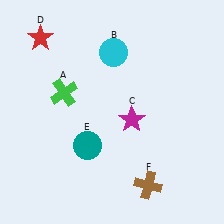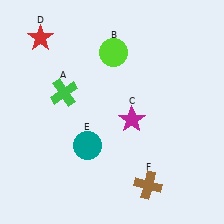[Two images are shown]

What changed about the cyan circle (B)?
In Image 1, B is cyan. In Image 2, it changed to lime.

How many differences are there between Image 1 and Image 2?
There is 1 difference between the two images.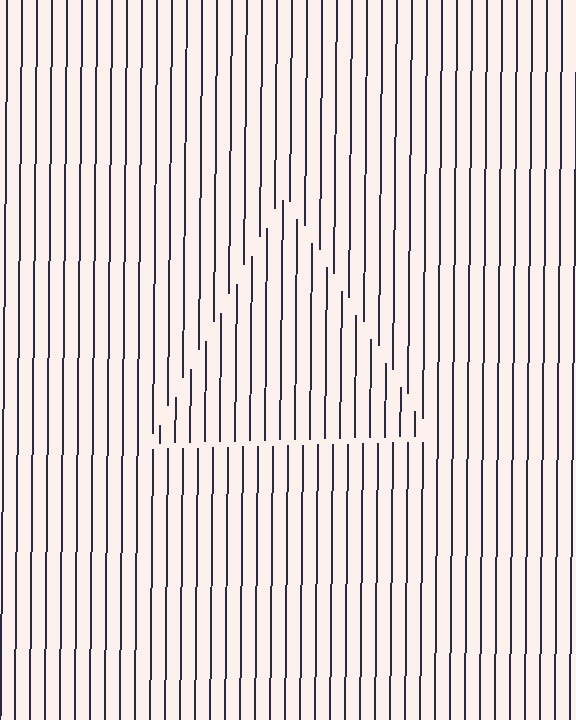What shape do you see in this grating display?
An illusory triangle. The interior of the shape contains the same grating, shifted by half a period — the contour is defined by the phase discontinuity where line-ends from the inner and outer gratings abut.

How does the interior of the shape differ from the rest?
The interior of the shape contains the same grating, shifted by half a period — the contour is defined by the phase discontinuity where line-ends from the inner and outer gratings abut.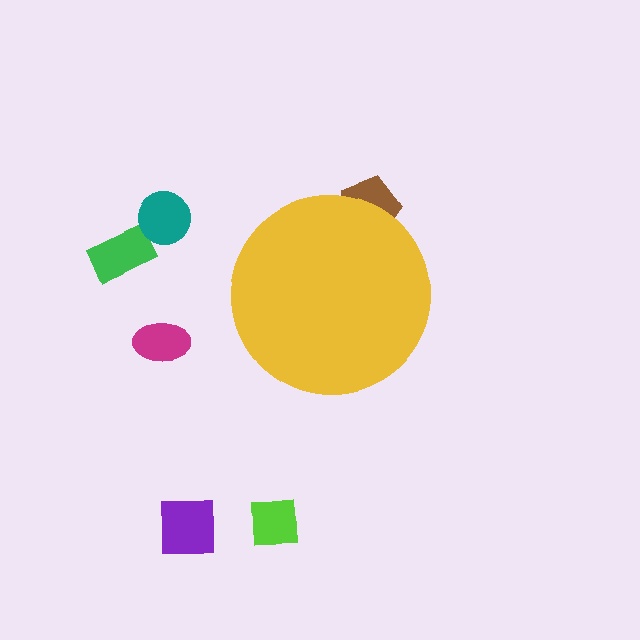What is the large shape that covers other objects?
A yellow circle.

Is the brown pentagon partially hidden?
Yes, the brown pentagon is partially hidden behind the yellow circle.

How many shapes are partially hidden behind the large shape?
1 shape is partially hidden.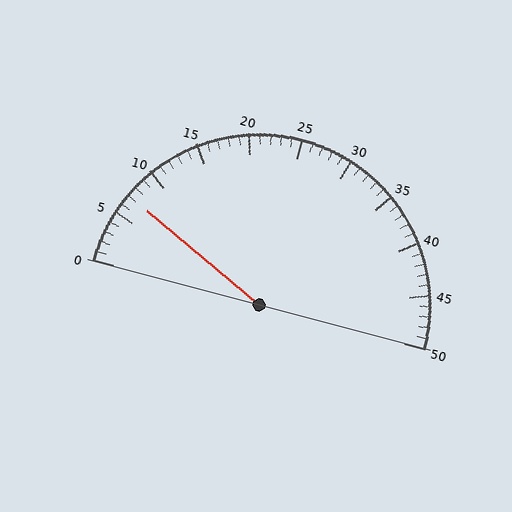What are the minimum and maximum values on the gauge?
The gauge ranges from 0 to 50.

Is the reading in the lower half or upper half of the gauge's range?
The reading is in the lower half of the range (0 to 50).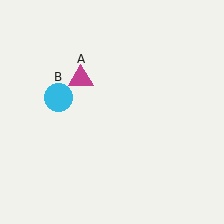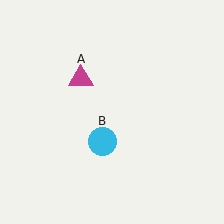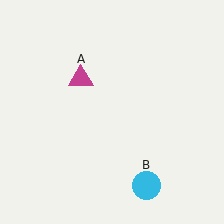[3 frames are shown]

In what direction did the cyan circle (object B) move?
The cyan circle (object B) moved down and to the right.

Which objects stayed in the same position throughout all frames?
Magenta triangle (object A) remained stationary.